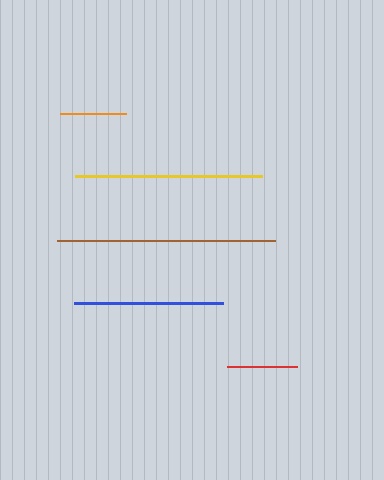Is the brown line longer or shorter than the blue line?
The brown line is longer than the blue line.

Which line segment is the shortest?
The orange line is the shortest at approximately 66 pixels.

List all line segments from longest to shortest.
From longest to shortest: brown, yellow, blue, red, orange.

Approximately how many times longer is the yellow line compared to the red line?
The yellow line is approximately 2.7 times the length of the red line.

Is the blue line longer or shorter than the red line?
The blue line is longer than the red line.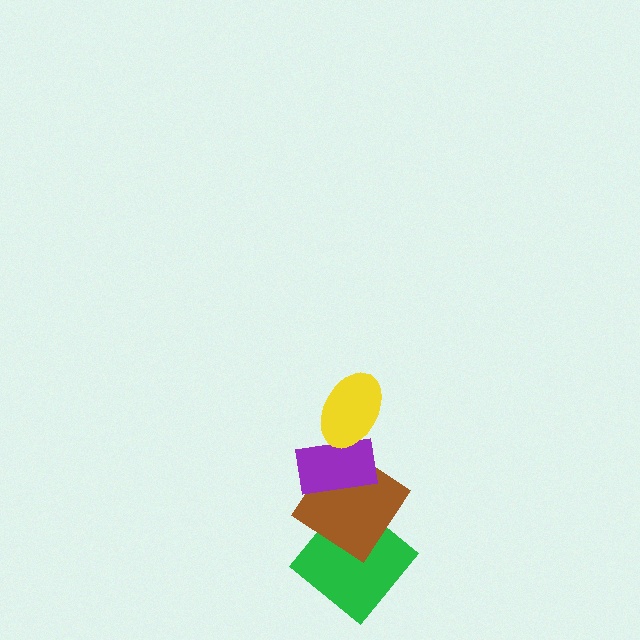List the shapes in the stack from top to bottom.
From top to bottom: the yellow ellipse, the purple rectangle, the brown diamond, the green diamond.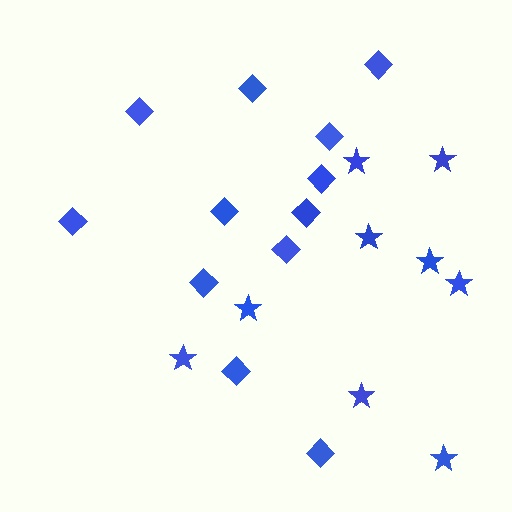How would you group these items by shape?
There are 2 groups: one group of diamonds (12) and one group of stars (9).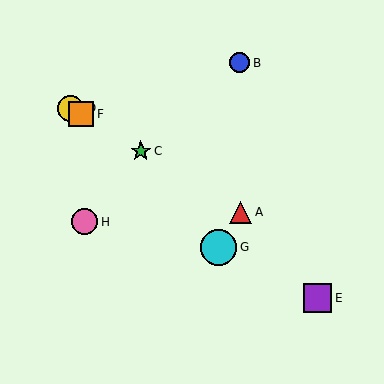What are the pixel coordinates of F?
Object F is at (81, 114).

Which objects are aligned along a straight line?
Objects A, C, D, F are aligned along a straight line.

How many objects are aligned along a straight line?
4 objects (A, C, D, F) are aligned along a straight line.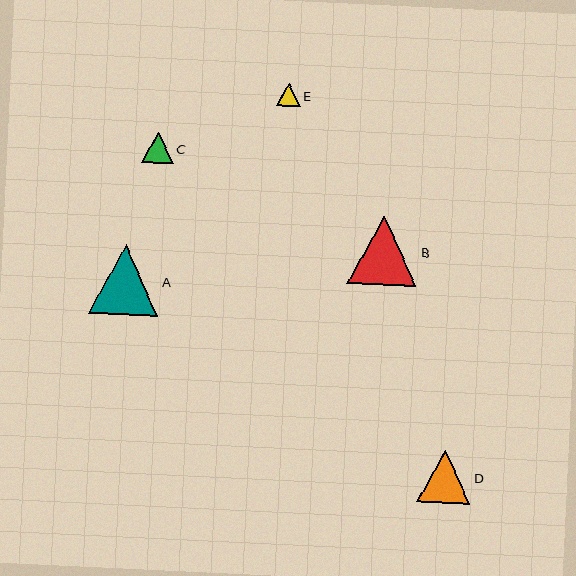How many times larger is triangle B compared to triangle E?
Triangle B is approximately 2.9 times the size of triangle E.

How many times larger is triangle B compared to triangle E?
Triangle B is approximately 2.9 times the size of triangle E.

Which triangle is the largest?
Triangle A is the largest with a size of approximately 69 pixels.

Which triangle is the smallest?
Triangle E is the smallest with a size of approximately 24 pixels.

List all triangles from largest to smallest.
From largest to smallest: A, B, D, C, E.